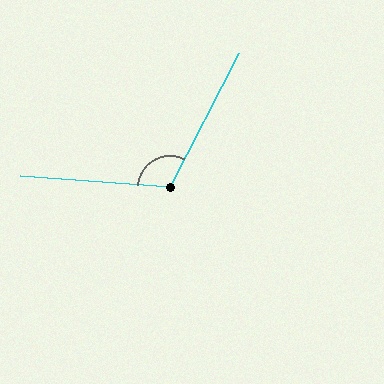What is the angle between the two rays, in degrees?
Approximately 113 degrees.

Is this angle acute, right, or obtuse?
It is obtuse.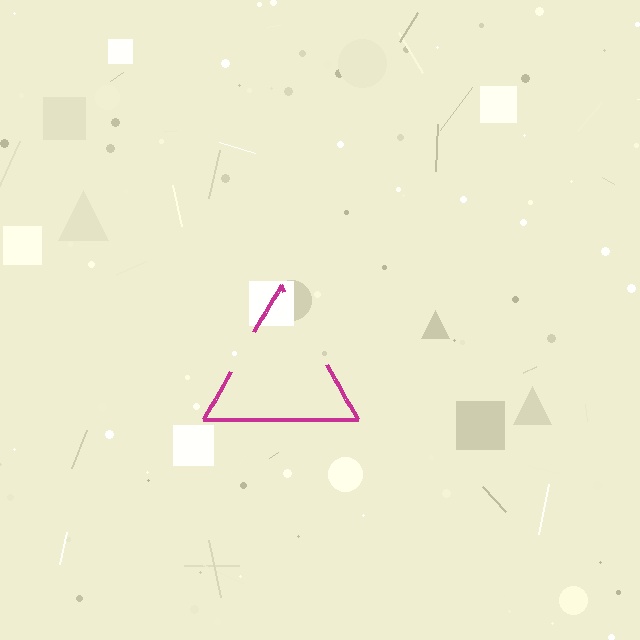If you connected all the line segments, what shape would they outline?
They would outline a triangle.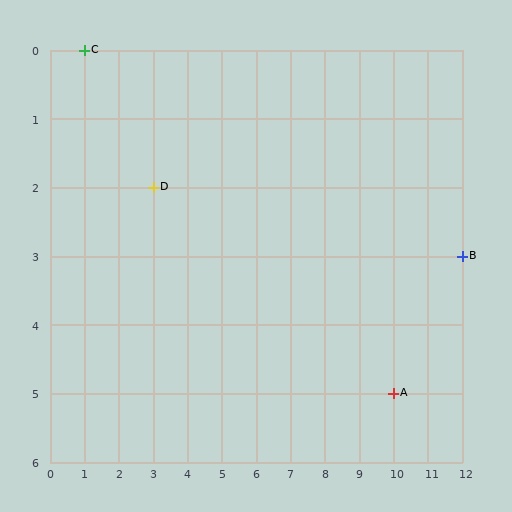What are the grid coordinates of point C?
Point C is at grid coordinates (1, 0).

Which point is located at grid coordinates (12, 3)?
Point B is at (12, 3).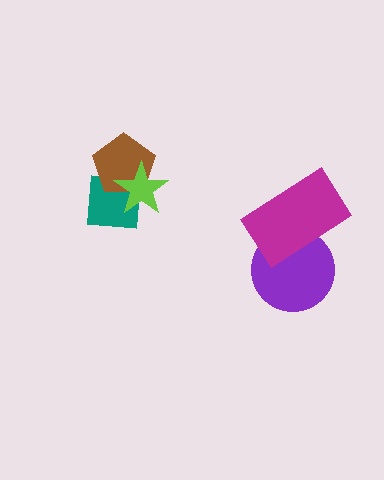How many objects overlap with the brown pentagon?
2 objects overlap with the brown pentagon.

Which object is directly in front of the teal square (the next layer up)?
The brown pentagon is directly in front of the teal square.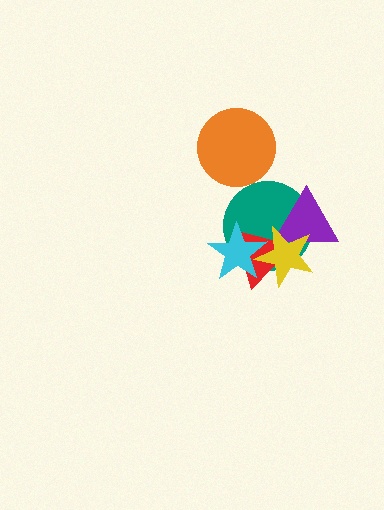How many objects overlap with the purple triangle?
3 objects overlap with the purple triangle.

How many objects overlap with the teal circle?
4 objects overlap with the teal circle.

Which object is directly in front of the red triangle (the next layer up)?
The yellow star is directly in front of the red triangle.